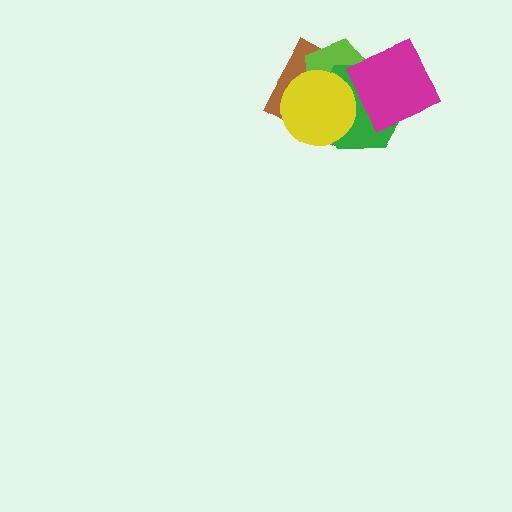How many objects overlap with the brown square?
4 objects overlap with the brown square.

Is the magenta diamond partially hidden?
No, no other shape covers it.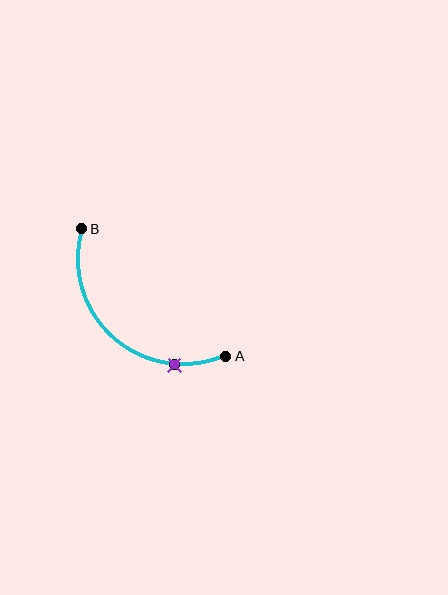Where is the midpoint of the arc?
The arc midpoint is the point on the curve farthest from the straight line joining A and B. It sits below and to the left of that line.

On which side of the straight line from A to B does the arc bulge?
The arc bulges below and to the left of the straight line connecting A and B.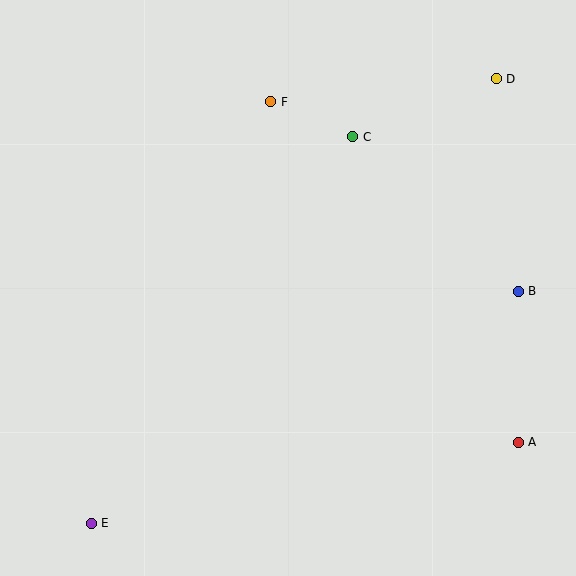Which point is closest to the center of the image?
Point C at (353, 137) is closest to the center.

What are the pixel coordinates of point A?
Point A is at (518, 442).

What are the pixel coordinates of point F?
Point F is at (271, 102).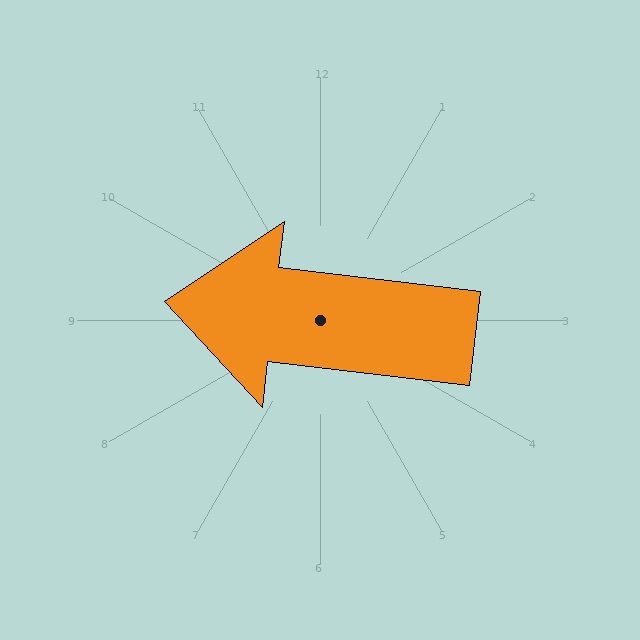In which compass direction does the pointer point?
West.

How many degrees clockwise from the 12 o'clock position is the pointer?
Approximately 277 degrees.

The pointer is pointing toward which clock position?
Roughly 9 o'clock.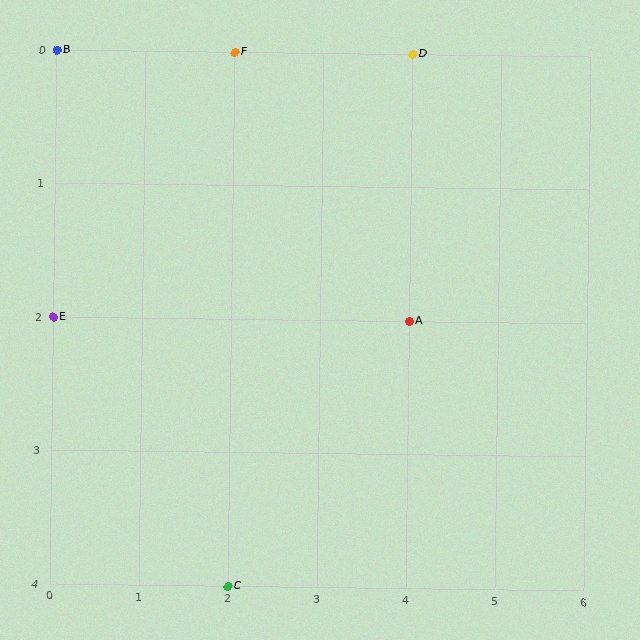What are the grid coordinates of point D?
Point D is at grid coordinates (4, 0).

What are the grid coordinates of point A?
Point A is at grid coordinates (4, 2).